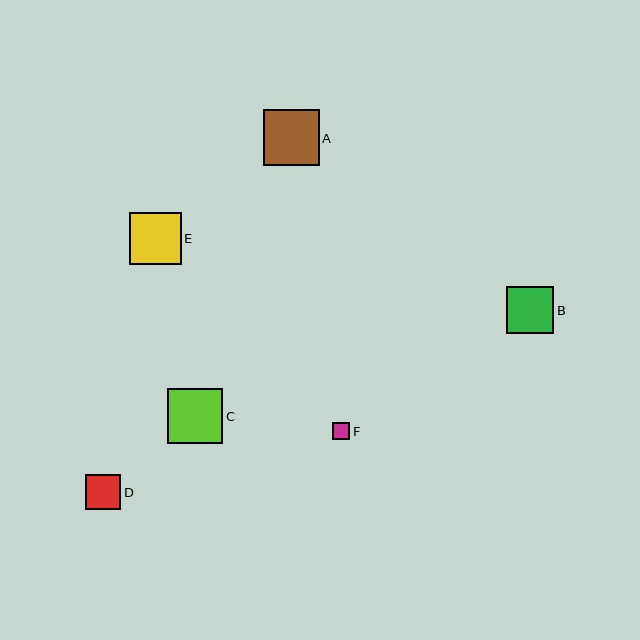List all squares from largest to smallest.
From largest to smallest: A, C, E, B, D, F.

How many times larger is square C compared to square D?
Square C is approximately 1.6 times the size of square D.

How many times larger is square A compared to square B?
Square A is approximately 1.2 times the size of square B.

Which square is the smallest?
Square F is the smallest with a size of approximately 17 pixels.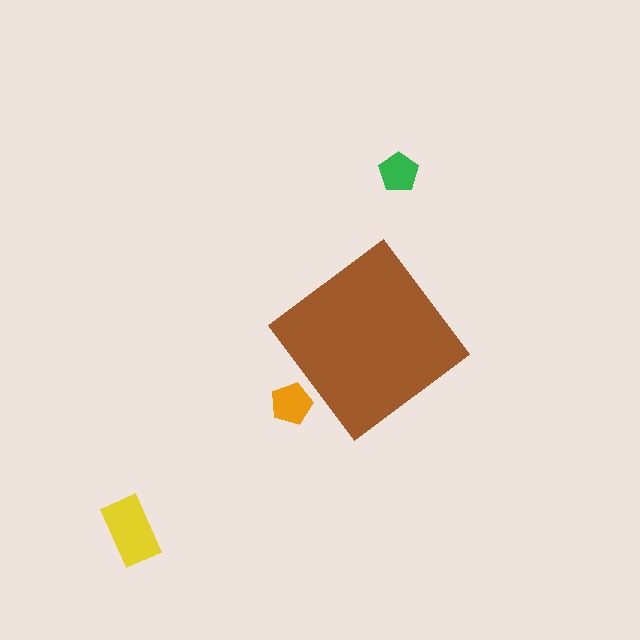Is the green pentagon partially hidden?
No, the green pentagon is fully visible.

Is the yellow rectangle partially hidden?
No, the yellow rectangle is fully visible.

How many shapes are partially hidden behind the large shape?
1 shape is partially hidden.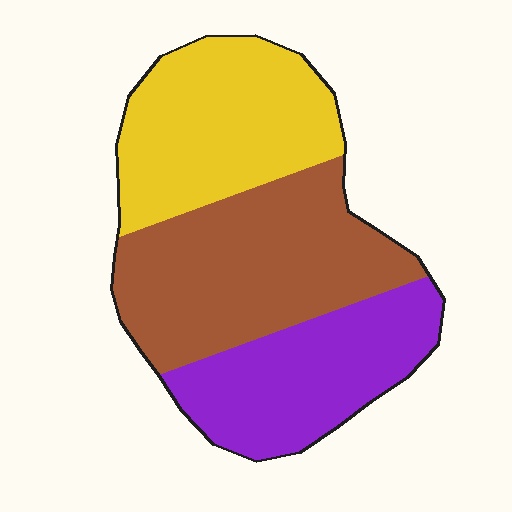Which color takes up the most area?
Brown, at roughly 40%.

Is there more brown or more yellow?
Brown.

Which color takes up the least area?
Purple, at roughly 30%.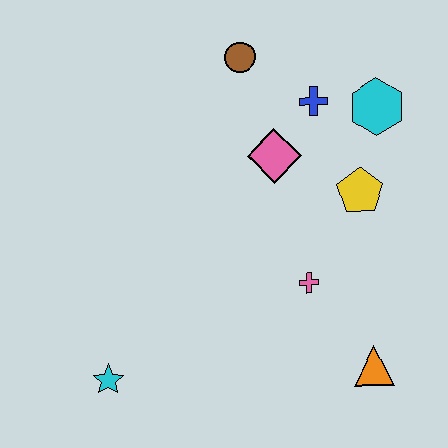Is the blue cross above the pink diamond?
Yes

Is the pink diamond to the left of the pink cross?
Yes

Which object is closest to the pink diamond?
The blue cross is closest to the pink diamond.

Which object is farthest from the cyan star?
The cyan hexagon is farthest from the cyan star.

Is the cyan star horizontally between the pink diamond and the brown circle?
No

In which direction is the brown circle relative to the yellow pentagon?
The brown circle is above the yellow pentagon.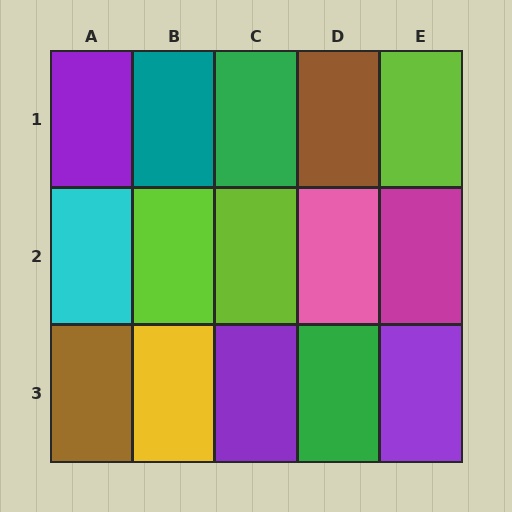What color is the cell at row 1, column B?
Teal.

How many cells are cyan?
1 cell is cyan.